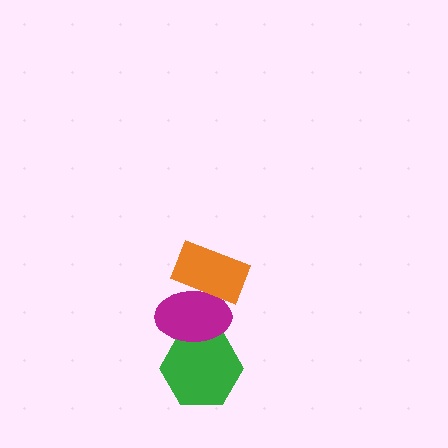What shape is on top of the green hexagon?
The magenta ellipse is on top of the green hexagon.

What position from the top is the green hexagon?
The green hexagon is 3rd from the top.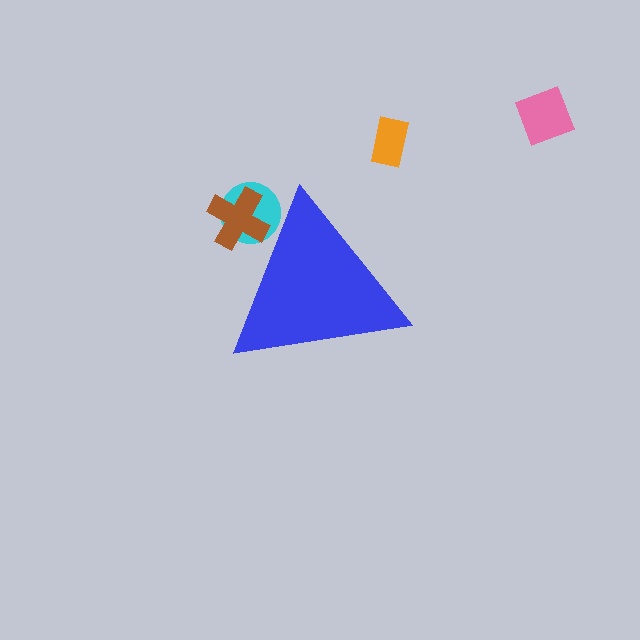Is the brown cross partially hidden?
Yes, the brown cross is partially hidden behind the blue triangle.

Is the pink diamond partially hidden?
No, the pink diamond is fully visible.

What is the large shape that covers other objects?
A blue triangle.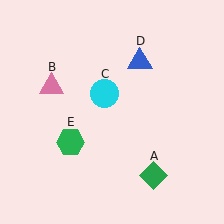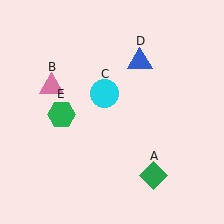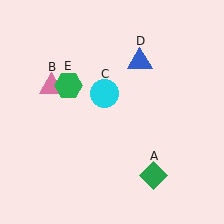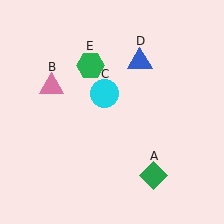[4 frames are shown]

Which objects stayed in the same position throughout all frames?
Green diamond (object A) and pink triangle (object B) and cyan circle (object C) and blue triangle (object D) remained stationary.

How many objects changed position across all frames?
1 object changed position: green hexagon (object E).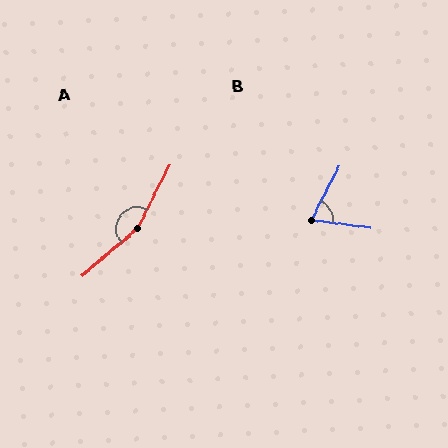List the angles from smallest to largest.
B (70°), A (158°).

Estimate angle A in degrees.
Approximately 158 degrees.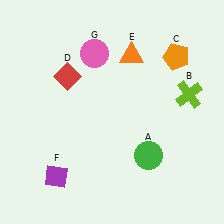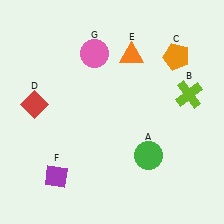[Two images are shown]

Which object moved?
The red diamond (D) moved left.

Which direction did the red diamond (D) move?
The red diamond (D) moved left.